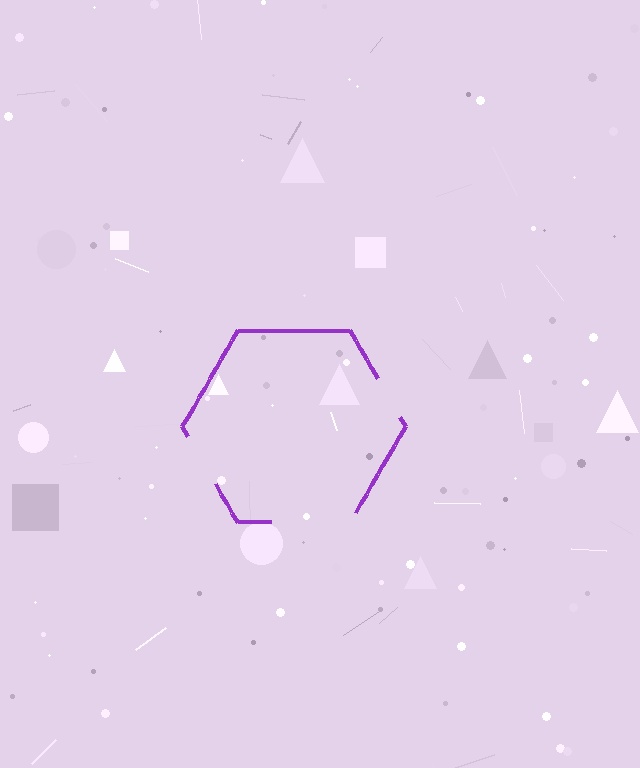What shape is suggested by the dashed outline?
The dashed outline suggests a hexagon.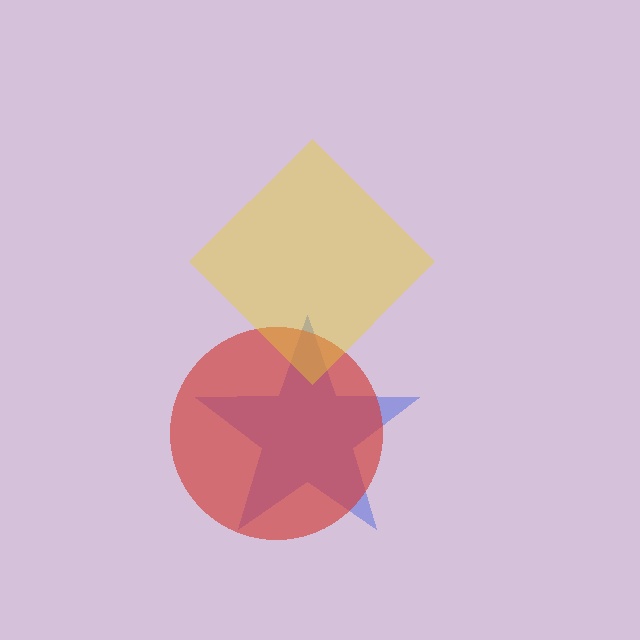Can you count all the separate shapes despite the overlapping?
Yes, there are 3 separate shapes.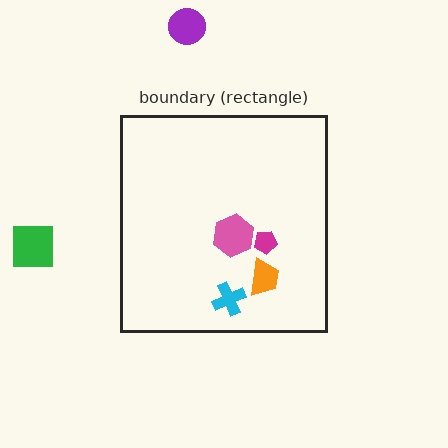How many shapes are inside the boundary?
4 inside, 2 outside.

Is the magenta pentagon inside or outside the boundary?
Inside.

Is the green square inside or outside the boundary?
Outside.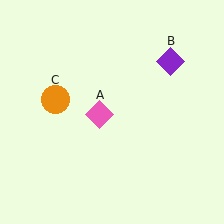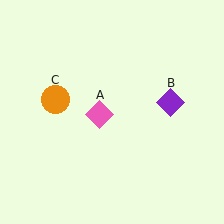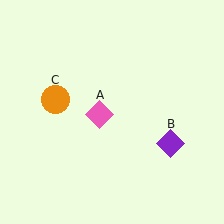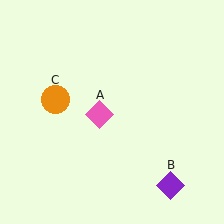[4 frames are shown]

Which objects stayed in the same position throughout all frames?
Pink diamond (object A) and orange circle (object C) remained stationary.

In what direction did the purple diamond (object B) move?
The purple diamond (object B) moved down.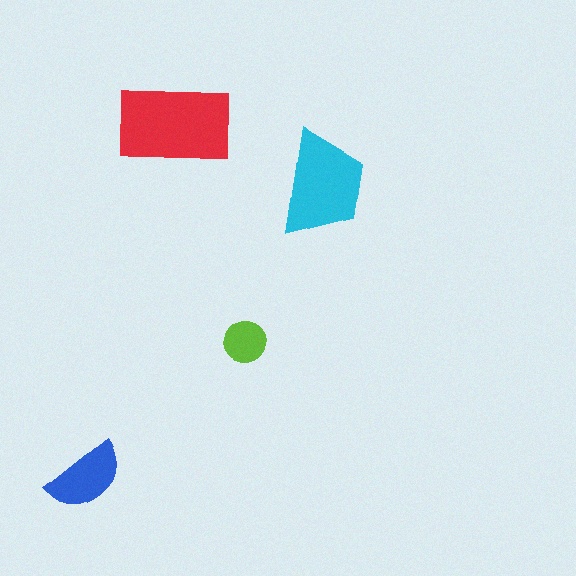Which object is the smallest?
The lime circle.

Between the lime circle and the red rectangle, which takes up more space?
The red rectangle.